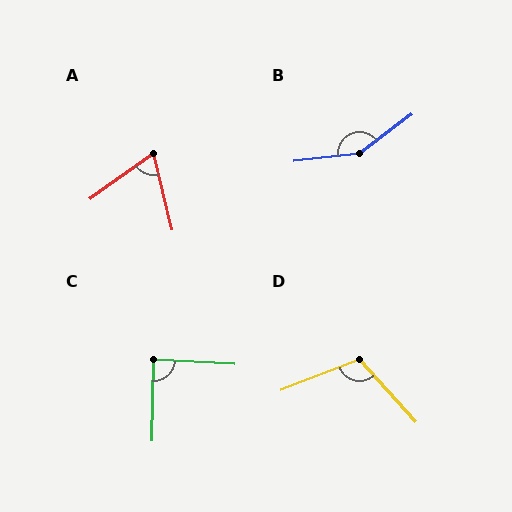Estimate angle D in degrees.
Approximately 110 degrees.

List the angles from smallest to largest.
A (68°), C (88°), D (110°), B (149°).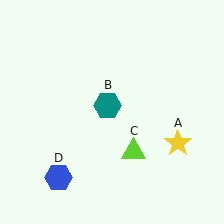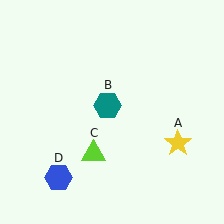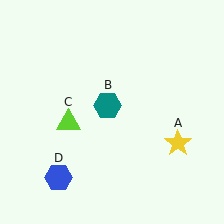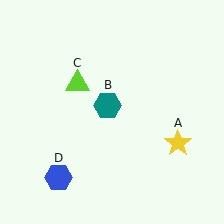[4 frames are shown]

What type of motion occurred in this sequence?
The lime triangle (object C) rotated clockwise around the center of the scene.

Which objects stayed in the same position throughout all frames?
Yellow star (object A) and teal hexagon (object B) and blue hexagon (object D) remained stationary.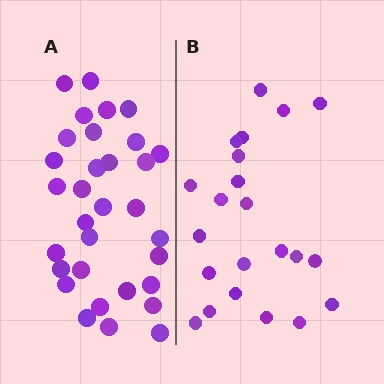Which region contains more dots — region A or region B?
Region A (the left region) has more dots.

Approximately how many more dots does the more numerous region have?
Region A has roughly 10 or so more dots than region B.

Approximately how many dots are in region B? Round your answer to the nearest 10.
About 20 dots. (The exact count is 22, which rounds to 20.)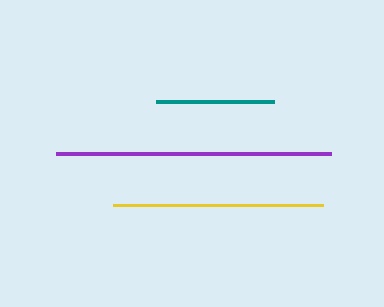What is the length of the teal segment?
The teal segment is approximately 117 pixels long.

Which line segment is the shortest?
The teal line is the shortest at approximately 117 pixels.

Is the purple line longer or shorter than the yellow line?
The purple line is longer than the yellow line.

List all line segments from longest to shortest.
From longest to shortest: purple, yellow, teal.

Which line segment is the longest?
The purple line is the longest at approximately 275 pixels.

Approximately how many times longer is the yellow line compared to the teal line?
The yellow line is approximately 1.8 times the length of the teal line.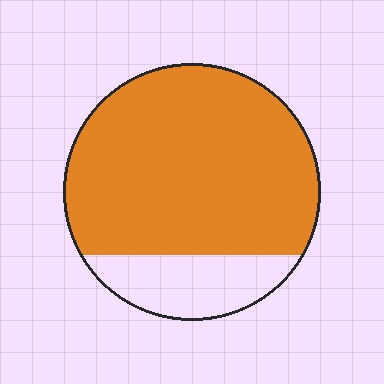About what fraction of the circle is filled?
About four fifths (4/5).